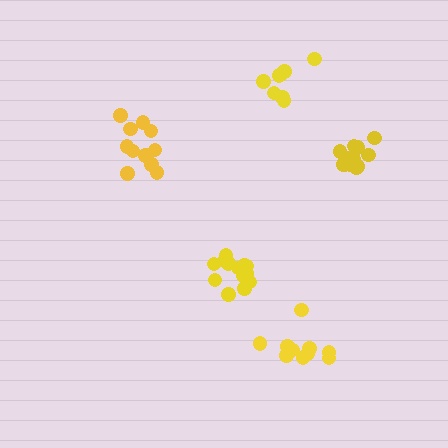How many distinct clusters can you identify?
There are 5 distinct clusters.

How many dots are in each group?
Group 1: 8 dots, Group 2: 11 dots, Group 3: 13 dots, Group 4: 13 dots, Group 5: 11 dots (56 total).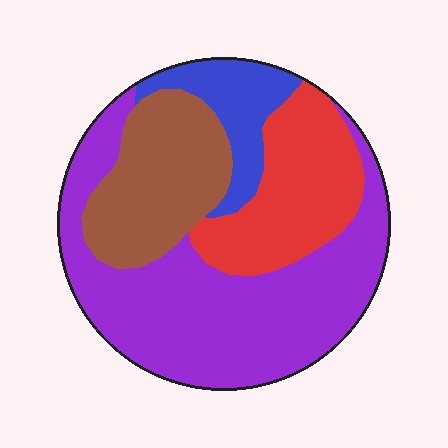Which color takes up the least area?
Blue, at roughly 10%.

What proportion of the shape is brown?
Brown takes up less than a quarter of the shape.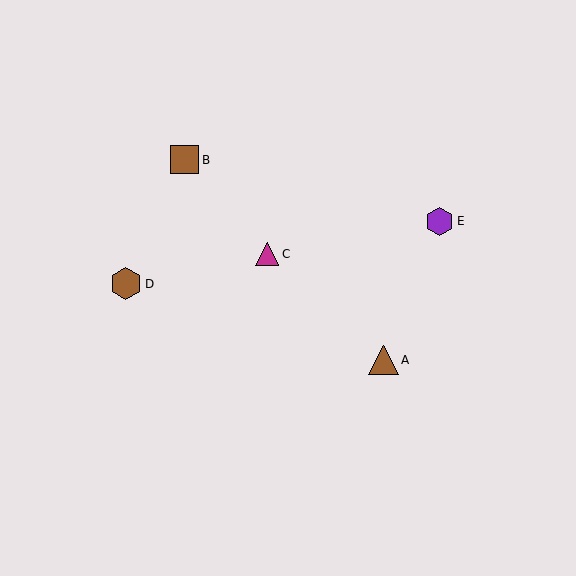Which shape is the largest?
The brown hexagon (labeled D) is the largest.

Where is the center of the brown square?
The center of the brown square is at (184, 160).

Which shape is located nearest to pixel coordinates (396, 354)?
The brown triangle (labeled A) at (384, 360) is nearest to that location.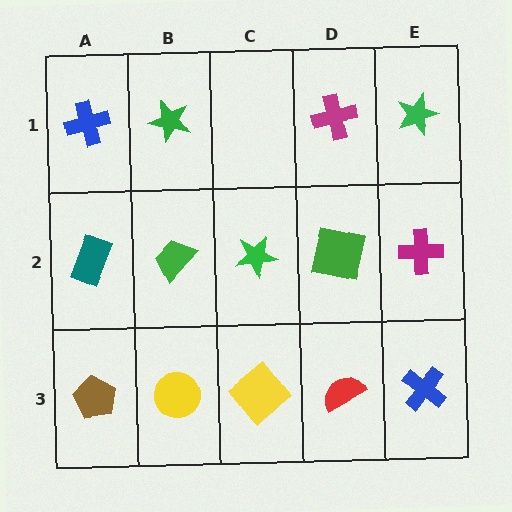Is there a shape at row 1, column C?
No, that cell is empty.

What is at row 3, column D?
A red semicircle.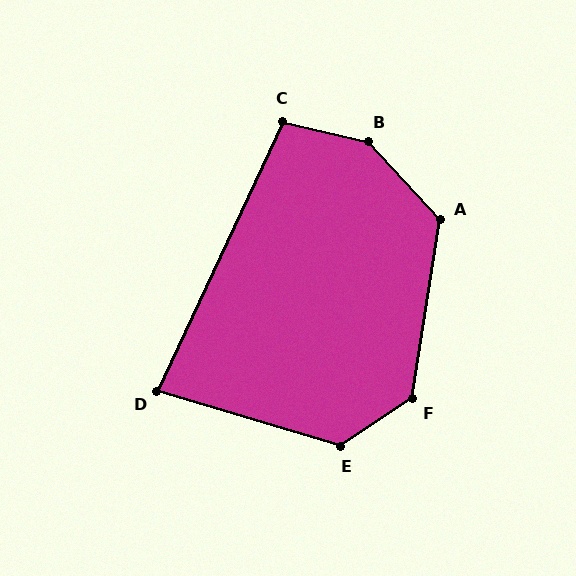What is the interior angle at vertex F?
Approximately 132 degrees (obtuse).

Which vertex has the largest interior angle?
B, at approximately 146 degrees.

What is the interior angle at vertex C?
Approximately 101 degrees (obtuse).